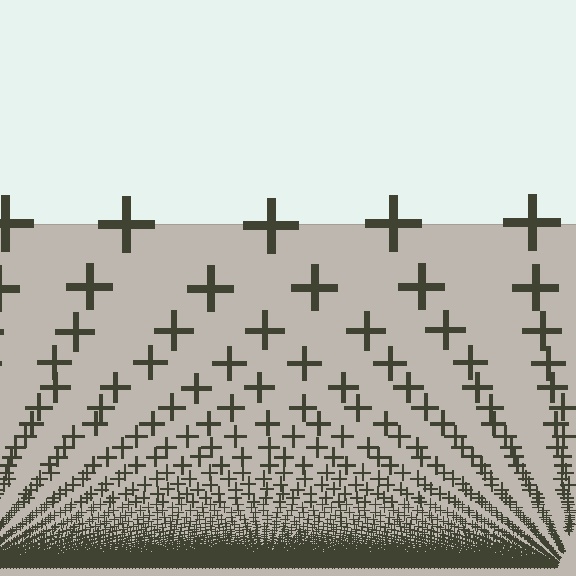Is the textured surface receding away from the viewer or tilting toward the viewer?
The surface appears to tilt toward the viewer. Texture elements get larger and sparser toward the top.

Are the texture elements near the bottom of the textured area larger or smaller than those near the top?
Smaller. The gradient is inverted — elements near the bottom are smaller and denser.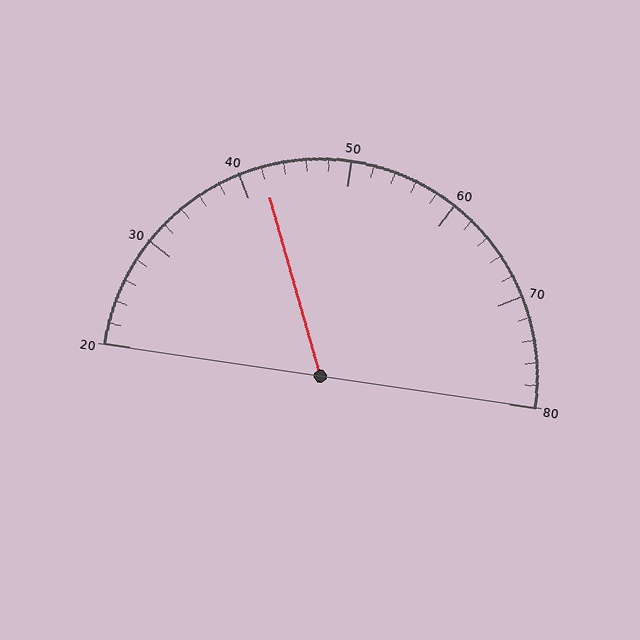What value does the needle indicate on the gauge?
The needle indicates approximately 42.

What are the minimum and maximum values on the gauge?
The gauge ranges from 20 to 80.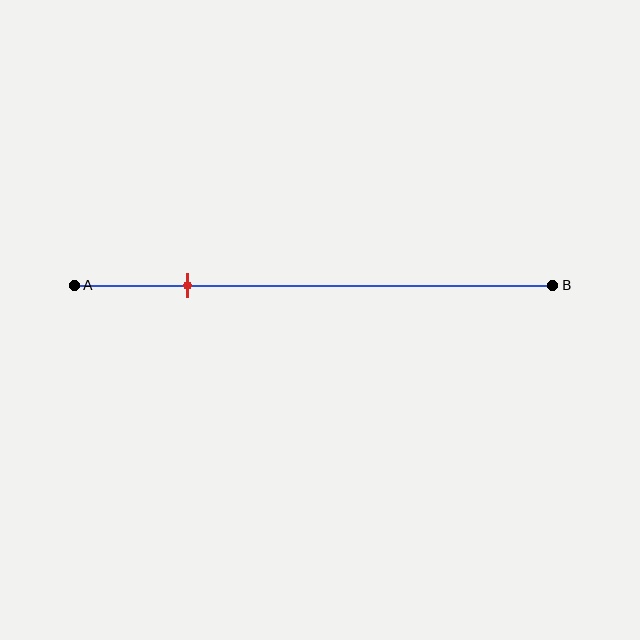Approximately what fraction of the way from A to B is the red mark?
The red mark is approximately 25% of the way from A to B.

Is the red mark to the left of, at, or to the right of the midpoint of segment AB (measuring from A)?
The red mark is to the left of the midpoint of segment AB.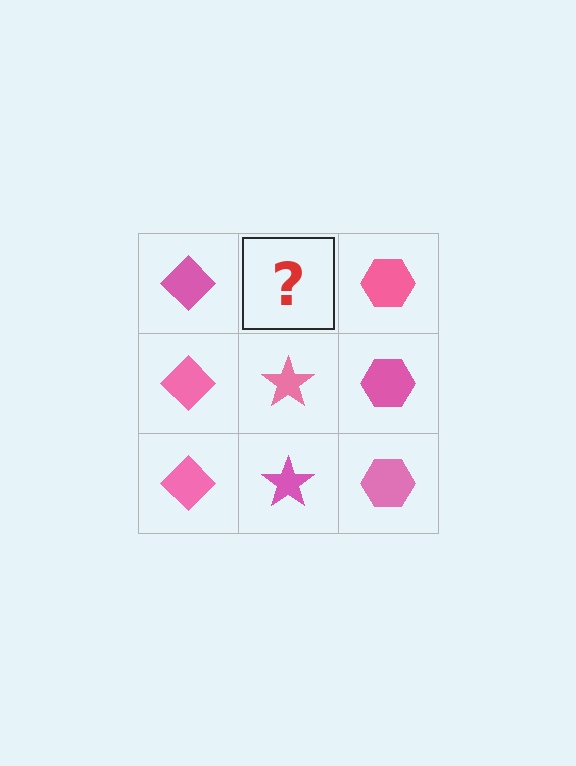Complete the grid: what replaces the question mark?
The question mark should be replaced with a pink star.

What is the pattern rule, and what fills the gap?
The rule is that each column has a consistent shape. The gap should be filled with a pink star.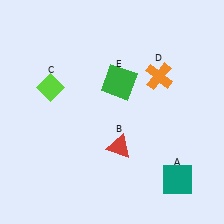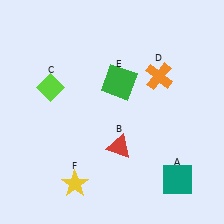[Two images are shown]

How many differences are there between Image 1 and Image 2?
There is 1 difference between the two images.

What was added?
A yellow star (F) was added in Image 2.